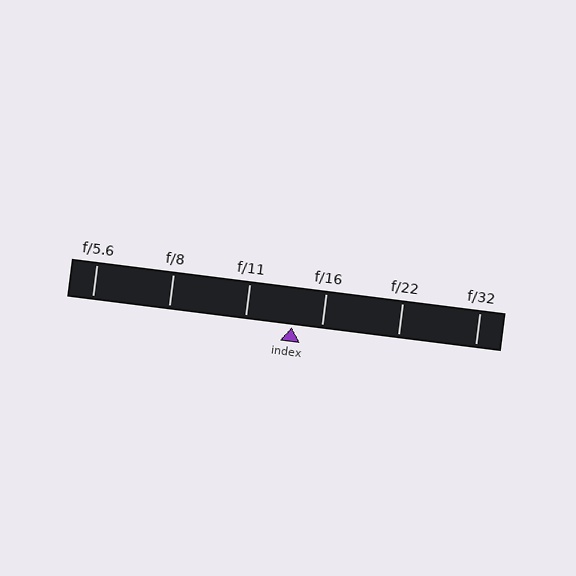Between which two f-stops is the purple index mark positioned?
The index mark is between f/11 and f/16.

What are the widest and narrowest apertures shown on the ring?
The widest aperture shown is f/5.6 and the narrowest is f/32.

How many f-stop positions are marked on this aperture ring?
There are 6 f-stop positions marked.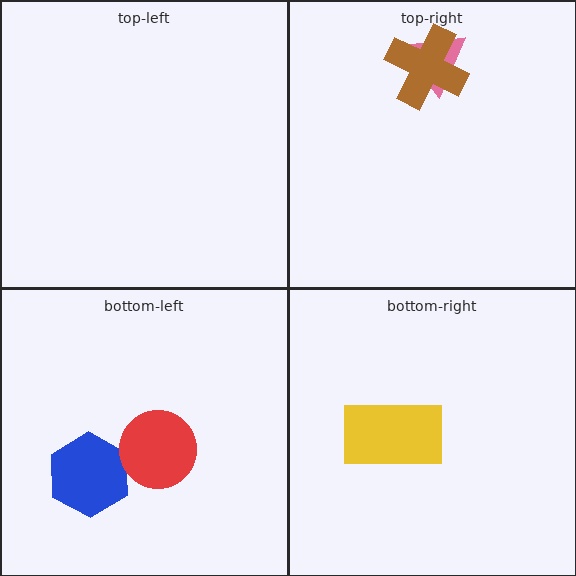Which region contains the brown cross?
The top-right region.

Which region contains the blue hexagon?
The bottom-left region.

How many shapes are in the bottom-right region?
1.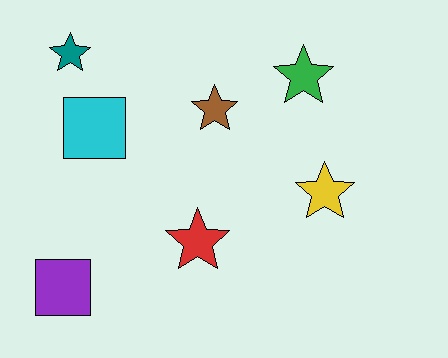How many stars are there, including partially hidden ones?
There are 5 stars.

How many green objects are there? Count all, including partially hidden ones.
There is 1 green object.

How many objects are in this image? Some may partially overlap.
There are 7 objects.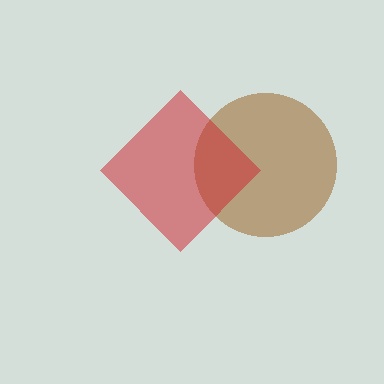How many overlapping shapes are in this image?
There are 2 overlapping shapes in the image.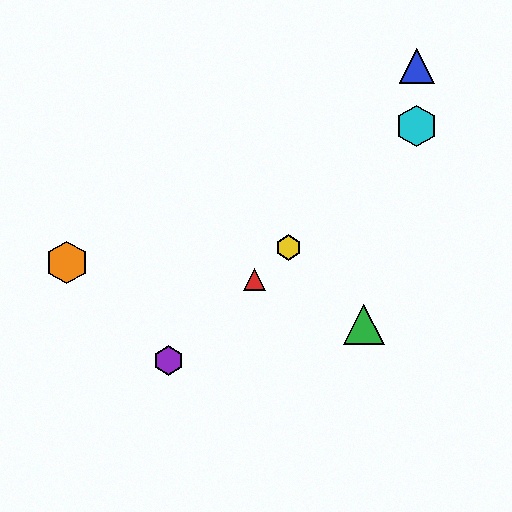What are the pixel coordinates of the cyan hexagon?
The cyan hexagon is at (417, 126).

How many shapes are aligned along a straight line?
4 shapes (the red triangle, the yellow hexagon, the purple hexagon, the cyan hexagon) are aligned along a straight line.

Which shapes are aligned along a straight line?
The red triangle, the yellow hexagon, the purple hexagon, the cyan hexagon are aligned along a straight line.